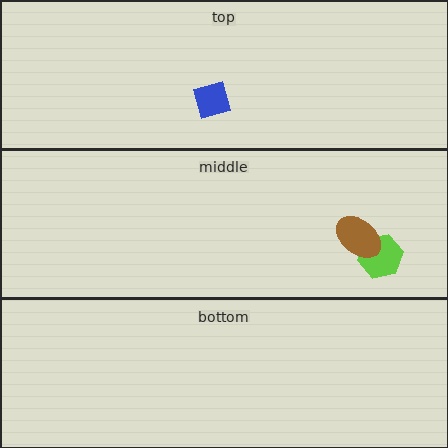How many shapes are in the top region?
1.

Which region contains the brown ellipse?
The middle region.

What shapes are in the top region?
The blue square.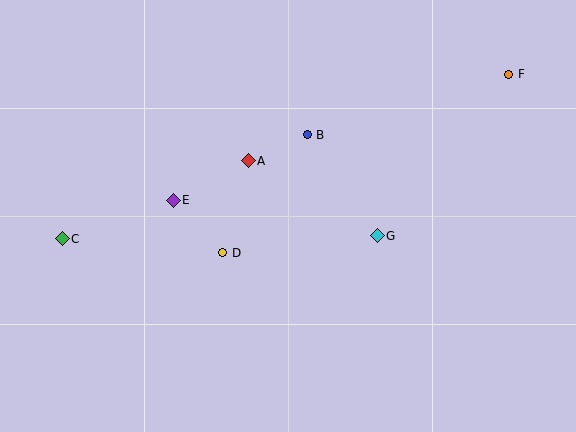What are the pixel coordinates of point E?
Point E is at (173, 200).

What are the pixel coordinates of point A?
Point A is at (248, 161).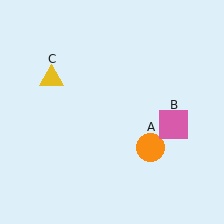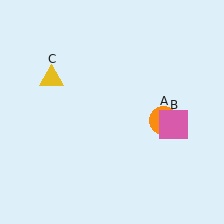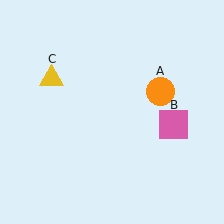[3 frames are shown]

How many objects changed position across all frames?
1 object changed position: orange circle (object A).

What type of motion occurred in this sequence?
The orange circle (object A) rotated counterclockwise around the center of the scene.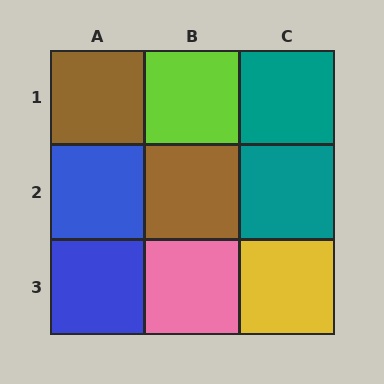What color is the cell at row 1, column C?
Teal.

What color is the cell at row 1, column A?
Brown.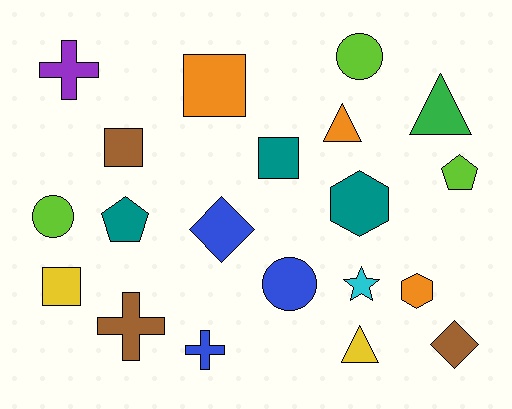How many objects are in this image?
There are 20 objects.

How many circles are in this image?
There are 3 circles.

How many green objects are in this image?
There is 1 green object.